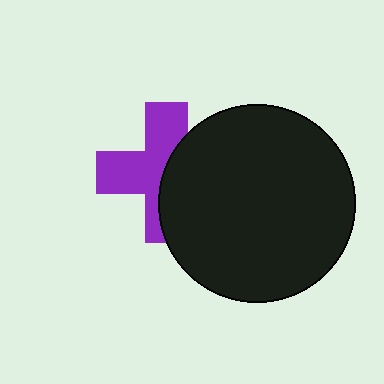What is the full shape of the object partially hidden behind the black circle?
The partially hidden object is a purple cross.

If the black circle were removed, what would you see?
You would see the complete purple cross.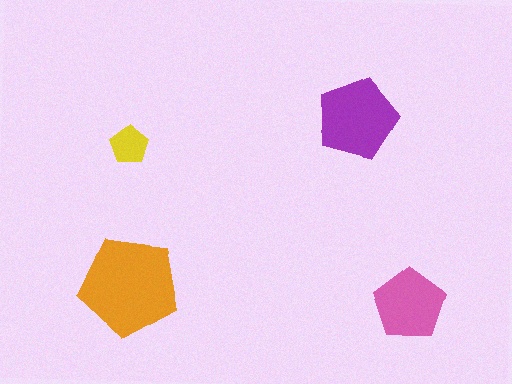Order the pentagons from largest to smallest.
the orange one, the purple one, the pink one, the yellow one.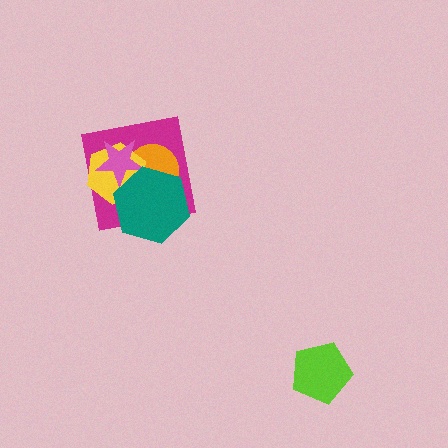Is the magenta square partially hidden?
Yes, it is partially covered by another shape.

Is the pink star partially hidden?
Yes, it is partially covered by another shape.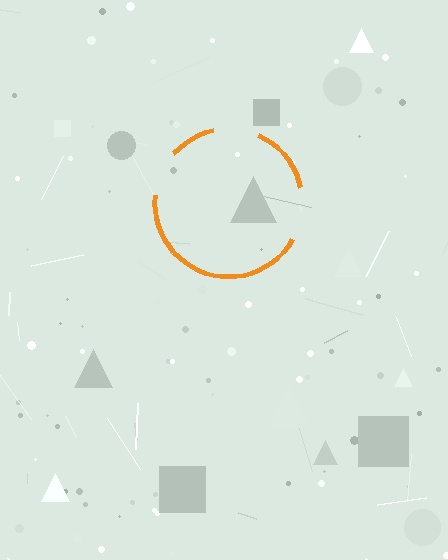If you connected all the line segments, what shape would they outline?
They would outline a circle.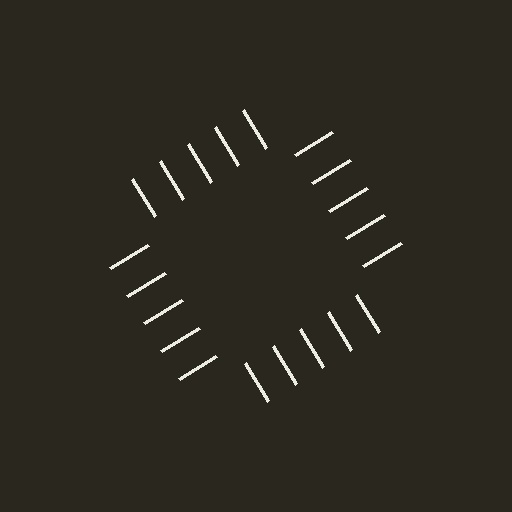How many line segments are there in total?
20 — 5 along each of the 4 edges.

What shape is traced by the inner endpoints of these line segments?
An illusory square — the line segments terminate on its edges but no continuous stroke is drawn.